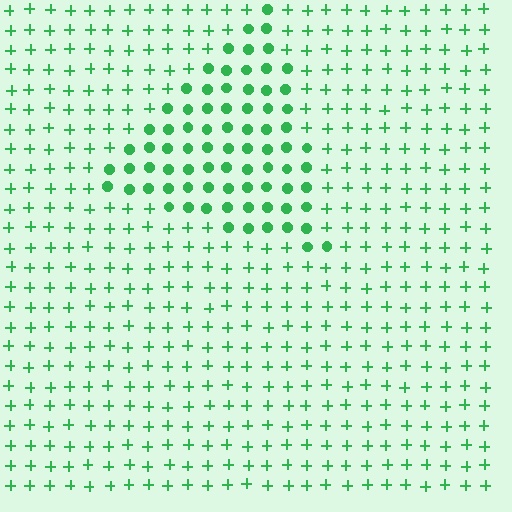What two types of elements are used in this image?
The image uses circles inside the triangle region and plus signs outside it.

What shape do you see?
I see a triangle.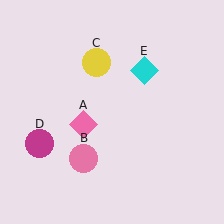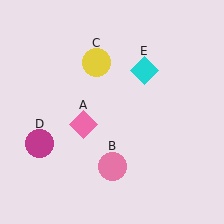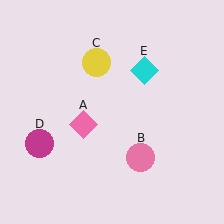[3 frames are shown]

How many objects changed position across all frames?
1 object changed position: pink circle (object B).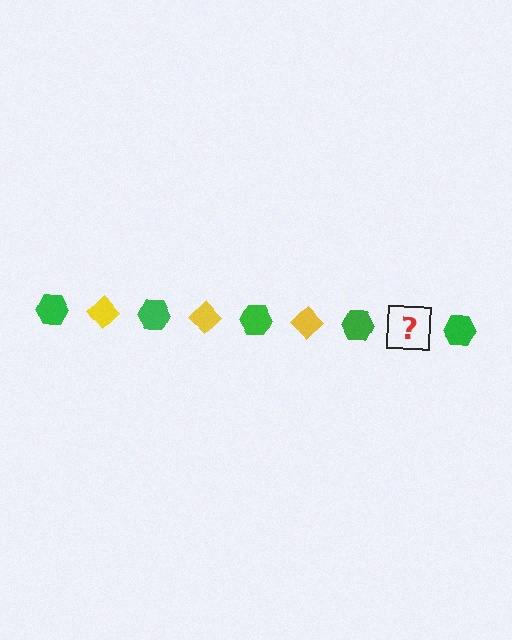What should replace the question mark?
The question mark should be replaced with a yellow diamond.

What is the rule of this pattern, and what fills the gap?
The rule is that the pattern alternates between green hexagon and yellow diamond. The gap should be filled with a yellow diamond.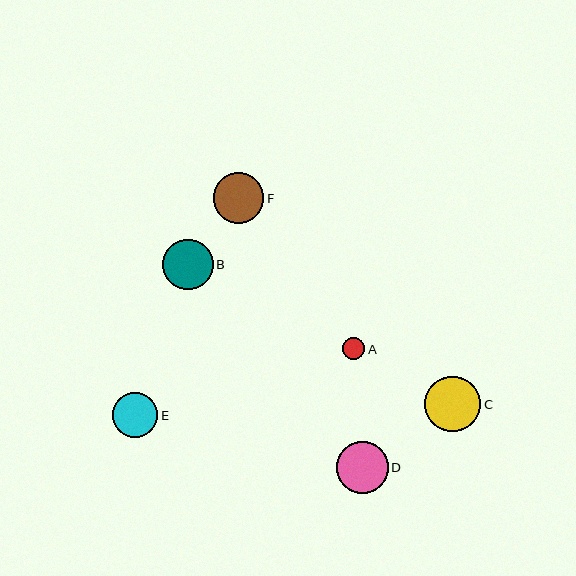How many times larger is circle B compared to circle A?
Circle B is approximately 2.3 times the size of circle A.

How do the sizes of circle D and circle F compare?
Circle D and circle F are approximately the same size.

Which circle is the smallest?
Circle A is the smallest with a size of approximately 22 pixels.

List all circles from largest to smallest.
From largest to smallest: C, D, F, B, E, A.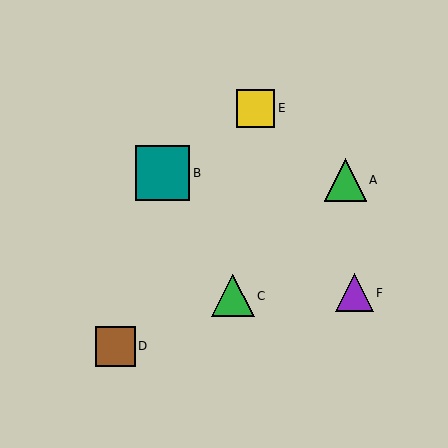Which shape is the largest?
The teal square (labeled B) is the largest.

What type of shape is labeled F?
Shape F is a purple triangle.